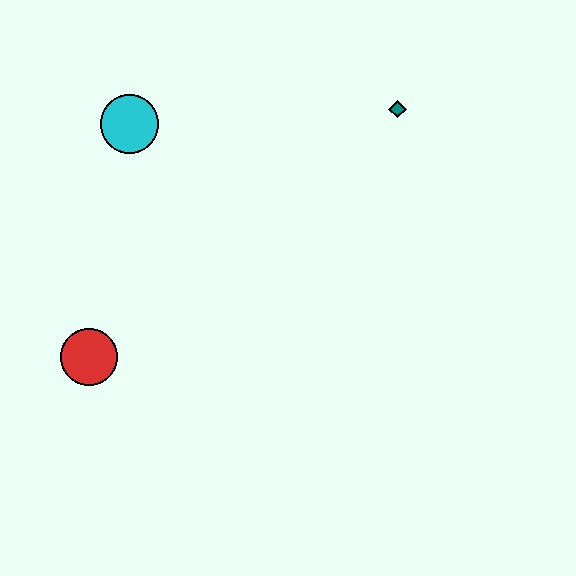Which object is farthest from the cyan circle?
The teal diamond is farthest from the cyan circle.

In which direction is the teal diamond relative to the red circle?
The teal diamond is to the right of the red circle.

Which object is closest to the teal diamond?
The cyan circle is closest to the teal diamond.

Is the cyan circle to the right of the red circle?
Yes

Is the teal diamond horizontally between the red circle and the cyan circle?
No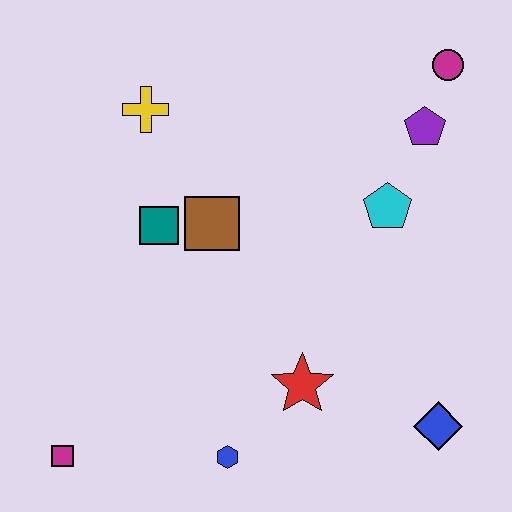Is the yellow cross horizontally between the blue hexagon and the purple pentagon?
No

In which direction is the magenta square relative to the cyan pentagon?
The magenta square is to the left of the cyan pentagon.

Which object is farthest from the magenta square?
The magenta circle is farthest from the magenta square.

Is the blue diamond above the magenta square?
Yes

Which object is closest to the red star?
The blue hexagon is closest to the red star.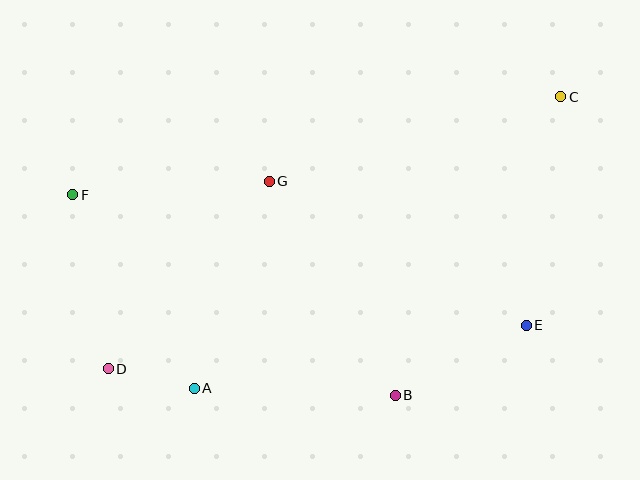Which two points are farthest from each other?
Points C and D are farthest from each other.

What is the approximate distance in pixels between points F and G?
The distance between F and G is approximately 197 pixels.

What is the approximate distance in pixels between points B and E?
The distance between B and E is approximately 148 pixels.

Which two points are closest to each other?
Points A and D are closest to each other.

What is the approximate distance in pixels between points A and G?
The distance between A and G is approximately 220 pixels.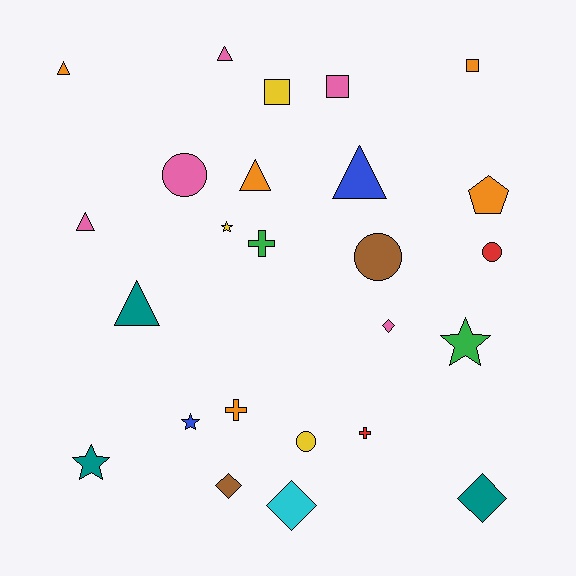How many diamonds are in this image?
There are 4 diamonds.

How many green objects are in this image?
There are 2 green objects.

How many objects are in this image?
There are 25 objects.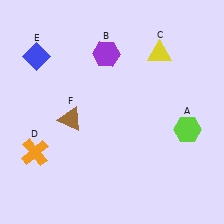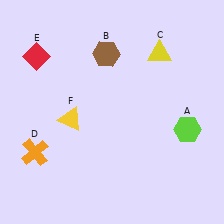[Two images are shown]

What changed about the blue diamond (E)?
In Image 1, E is blue. In Image 2, it changed to red.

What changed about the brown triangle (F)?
In Image 1, F is brown. In Image 2, it changed to yellow.